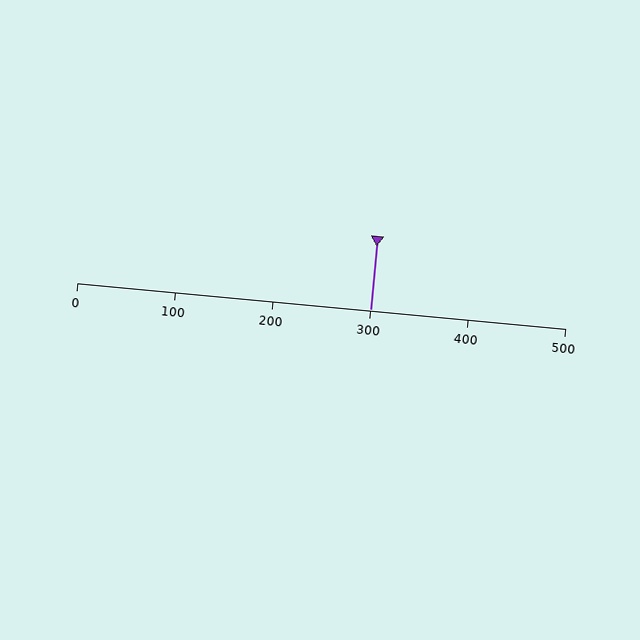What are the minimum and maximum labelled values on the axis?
The axis runs from 0 to 500.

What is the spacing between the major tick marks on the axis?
The major ticks are spaced 100 apart.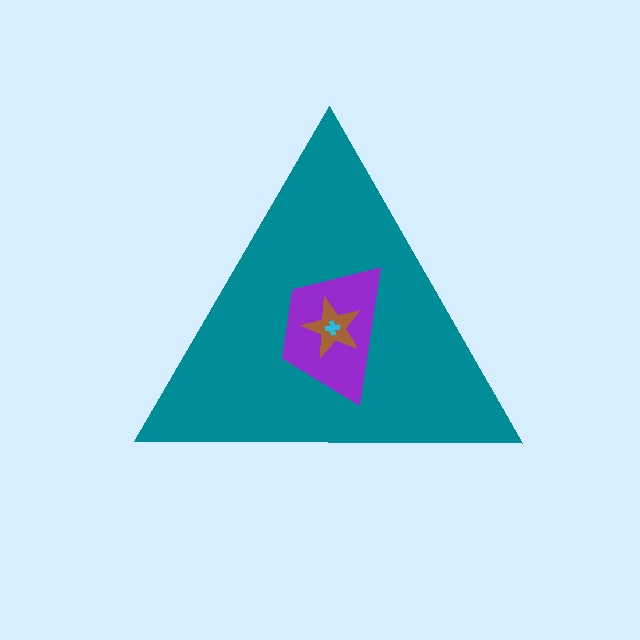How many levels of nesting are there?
4.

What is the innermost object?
The cyan cross.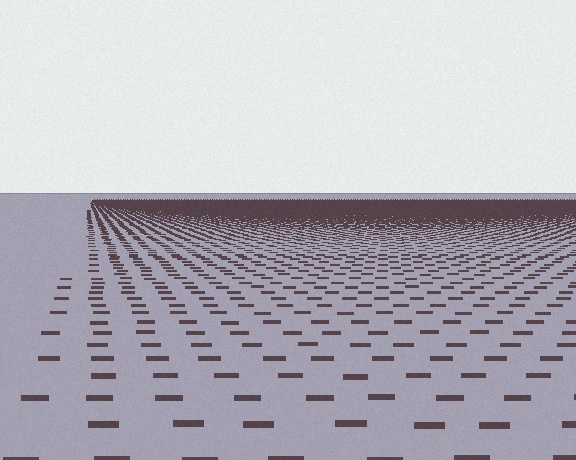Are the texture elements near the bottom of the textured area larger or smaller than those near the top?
Larger. Near the bottom, elements are closer to the viewer and appear at a bigger on-screen size.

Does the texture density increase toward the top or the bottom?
Density increases toward the top.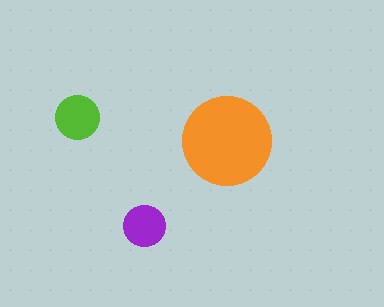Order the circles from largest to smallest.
the orange one, the lime one, the purple one.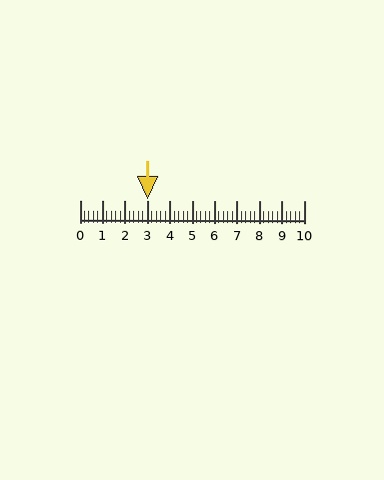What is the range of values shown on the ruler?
The ruler shows values from 0 to 10.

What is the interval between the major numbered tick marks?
The major tick marks are spaced 1 units apart.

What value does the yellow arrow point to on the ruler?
The yellow arrow points to approximately 3.0.